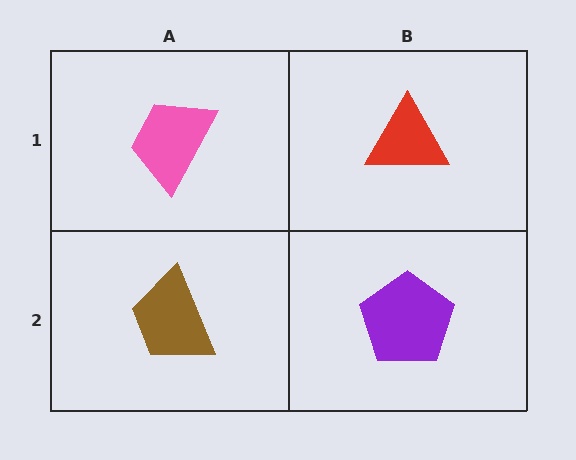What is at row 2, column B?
A purple pentagon.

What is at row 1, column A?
A pink trapezoid.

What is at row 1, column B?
A red triangle.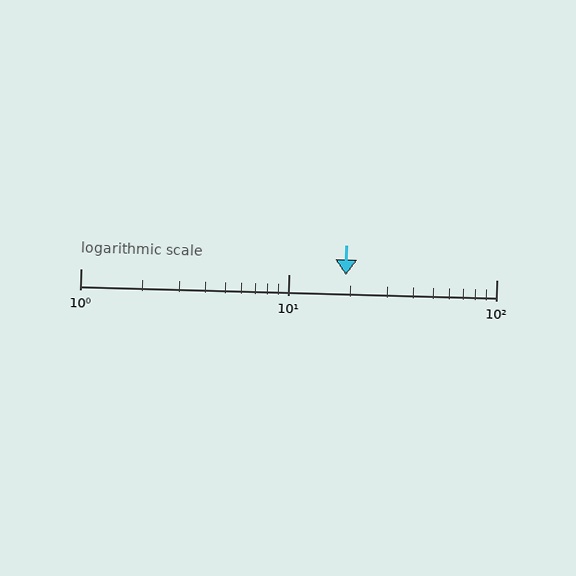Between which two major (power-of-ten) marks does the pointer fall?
The pointer is between 10 and 100.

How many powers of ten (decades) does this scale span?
The scale spans 2 decades, from 1 to 100.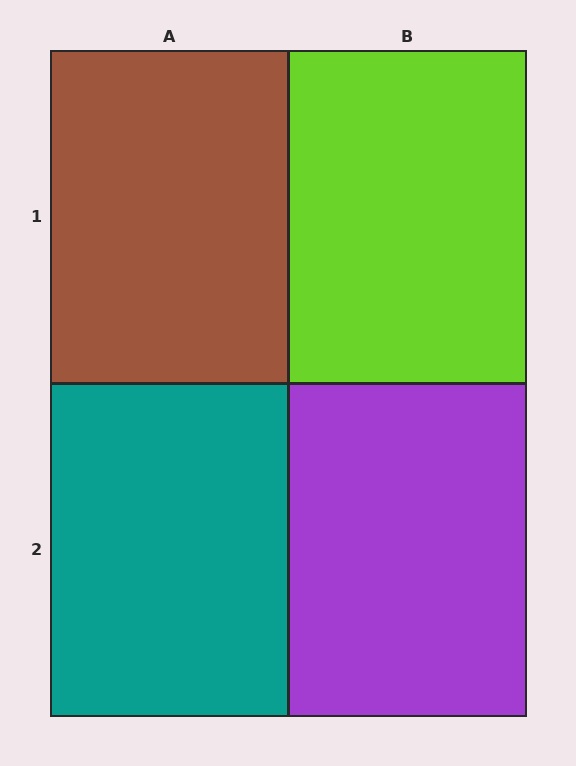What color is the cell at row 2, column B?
Purple.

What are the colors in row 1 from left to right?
Brown, lime.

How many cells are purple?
1 cell is purple.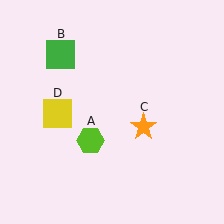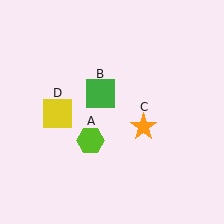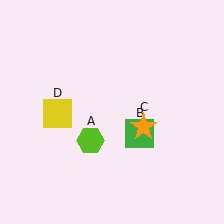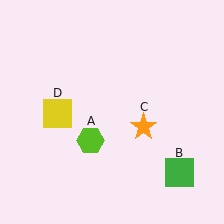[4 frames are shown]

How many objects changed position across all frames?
1 object changed position: green square (object B).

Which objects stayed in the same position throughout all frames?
Lime hexagon (object A) and orange star (object C) and yellow square (object D) remained stationary.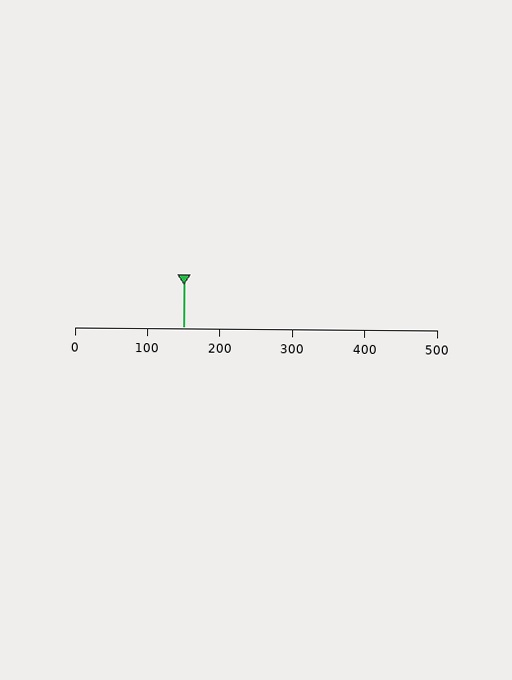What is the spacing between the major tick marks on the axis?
The major ticks are spaced 100 apart.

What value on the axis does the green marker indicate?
The marker indicates approximately 150.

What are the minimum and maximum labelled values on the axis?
The axis runs from 0 to 500.